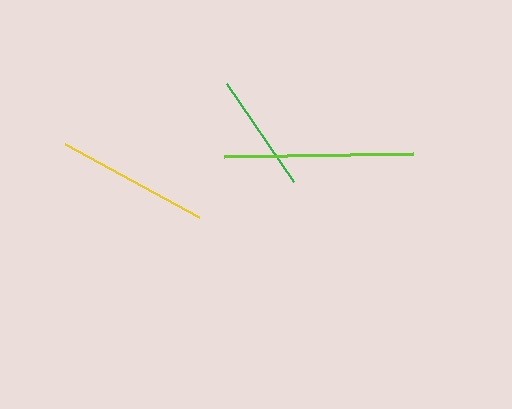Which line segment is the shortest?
The green line is the shortest at approximately 118 pixels.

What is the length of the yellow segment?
The yellow segment is approximately 152 pixels long.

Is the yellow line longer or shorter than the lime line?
The lime line is longer than the yellow line.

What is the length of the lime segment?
The lime segment is approximately 190 pixels long.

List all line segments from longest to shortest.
From longest to shortest: lime, yellow, green.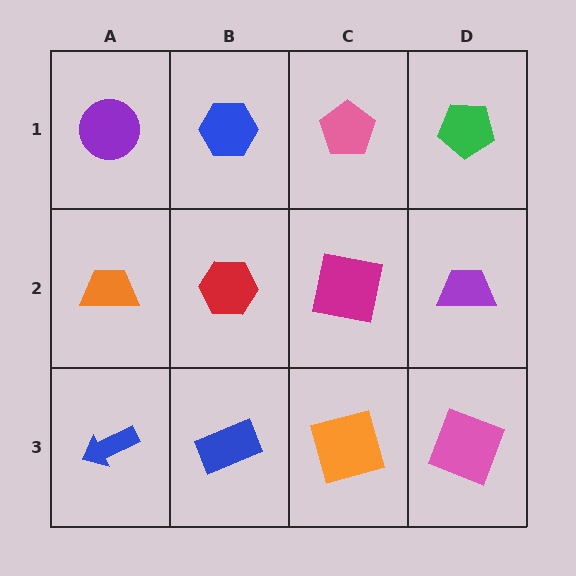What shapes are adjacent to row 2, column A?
A purple circle (row 1, column A), a blue arrow (row 3, column A), a red hexagon (row 2, column B).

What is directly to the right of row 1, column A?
A blue hexagon.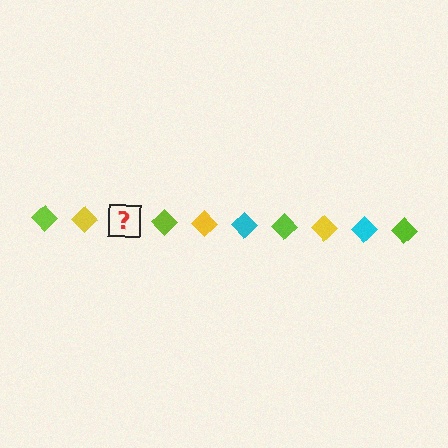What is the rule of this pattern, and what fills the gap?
The rule is that the pattern cycles through lime, yellow, cyan diamonds. The gap should be filled with a cyan diamond.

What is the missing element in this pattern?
The missing element is a cyan diamond.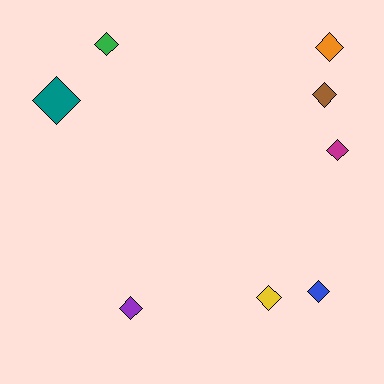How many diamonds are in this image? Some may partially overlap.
There are 8 diamonds.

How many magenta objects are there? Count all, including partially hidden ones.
There is 1 magenta object.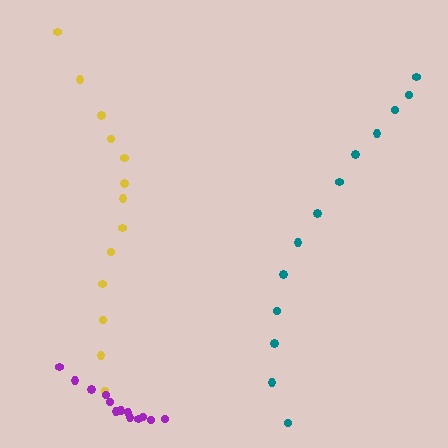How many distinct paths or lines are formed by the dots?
There are 3 distinct paths.